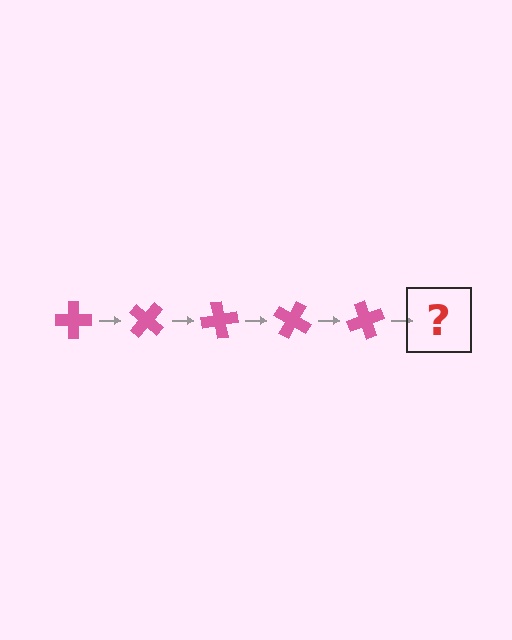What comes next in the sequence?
The next element should be a pink cross rotated 200 degrees.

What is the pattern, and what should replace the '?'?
The pattern is that the cross rotates 40 degrees each step. The '?' should be a pink cross rotated 200 degrees.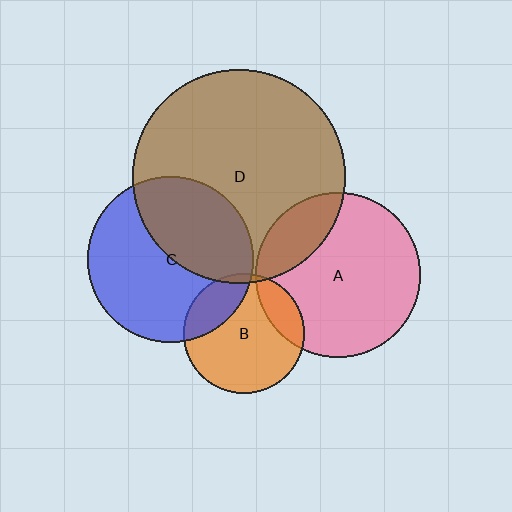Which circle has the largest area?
Circle D (brown).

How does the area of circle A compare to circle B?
Approximately 1.9 times.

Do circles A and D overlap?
Yes.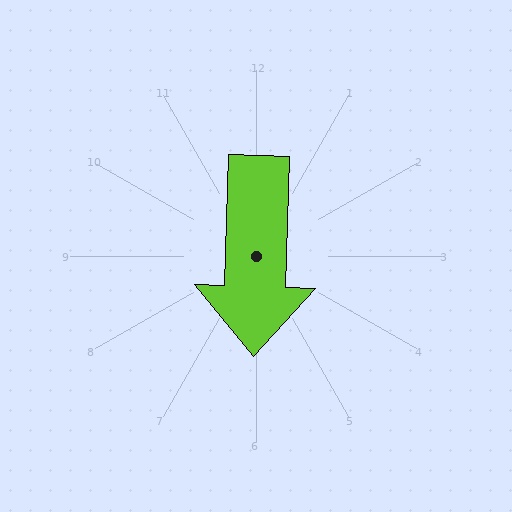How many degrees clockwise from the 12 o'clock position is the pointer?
Approximately 182 degrees.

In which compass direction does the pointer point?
South.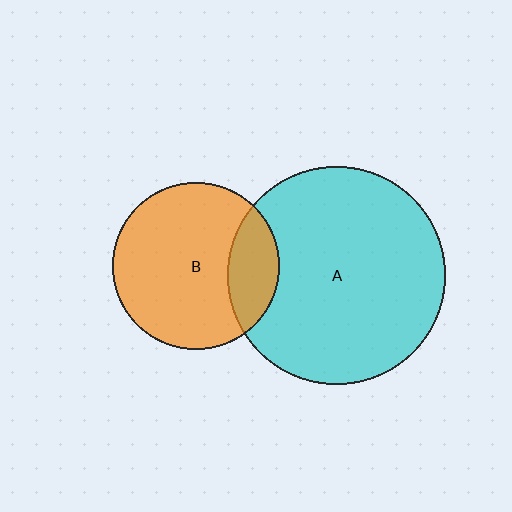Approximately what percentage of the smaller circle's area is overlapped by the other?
Approximately 20%.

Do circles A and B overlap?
Yes.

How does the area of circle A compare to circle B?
Approximately 1.7 times.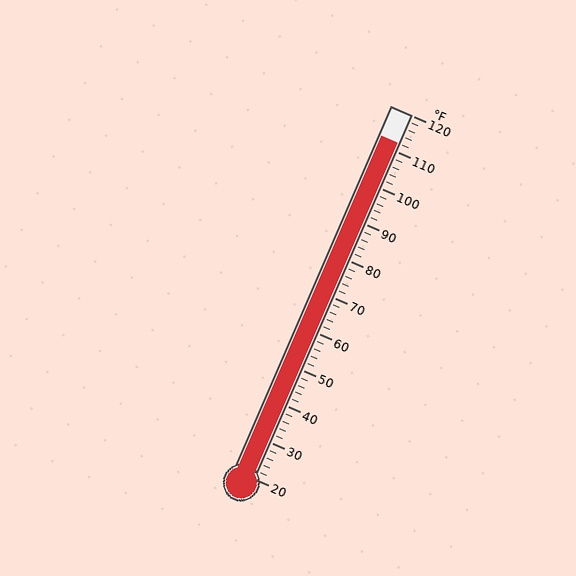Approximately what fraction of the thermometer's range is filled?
The thermometer is filled to approximately 90% of its range.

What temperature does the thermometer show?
The thermometer shows approximately 112°F.